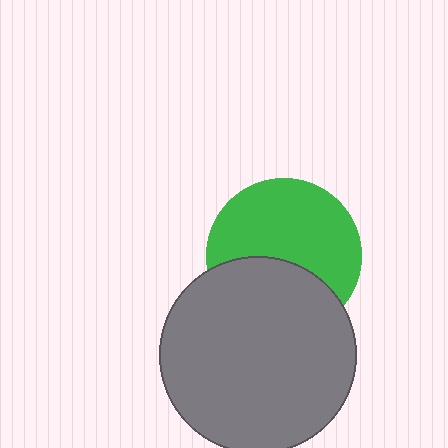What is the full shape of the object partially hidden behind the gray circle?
The partially hidden object is a green circle.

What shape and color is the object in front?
The object in front is a gray circle.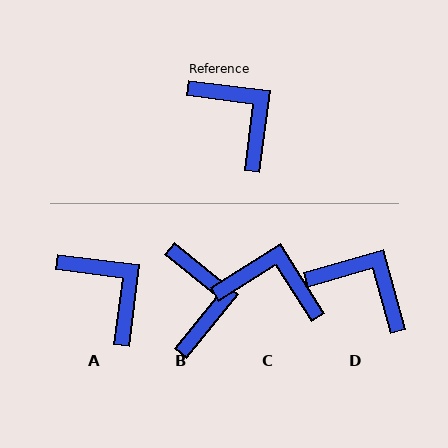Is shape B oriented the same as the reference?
No, it is off by about 32 degrees.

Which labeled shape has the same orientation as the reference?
A.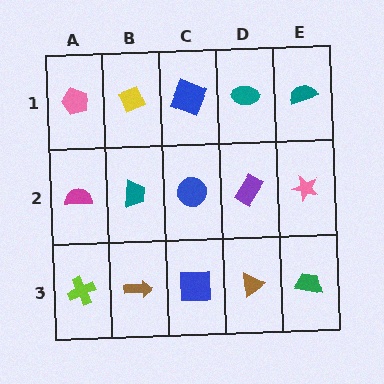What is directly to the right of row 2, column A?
A teal trapezoid.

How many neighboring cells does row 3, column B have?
3.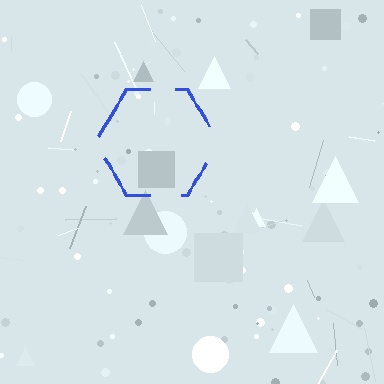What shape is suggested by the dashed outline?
The dashed outline suggests a hexagon.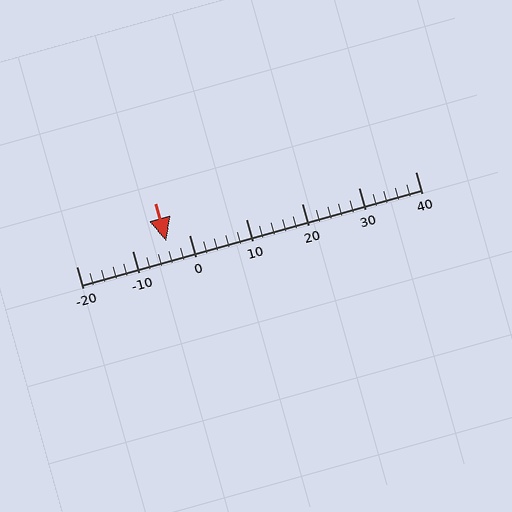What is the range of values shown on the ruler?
The ruler shows values from -20 to 40.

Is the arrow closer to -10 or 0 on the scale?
The arrow is closer to 0.